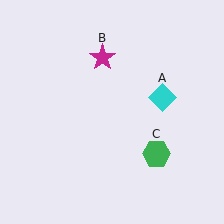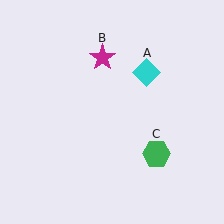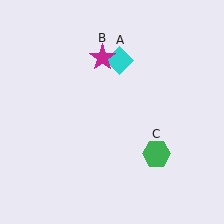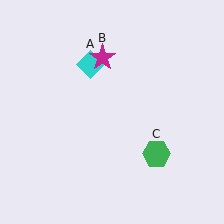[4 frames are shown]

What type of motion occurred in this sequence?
The cyan diamond (object A) rotated counterclockwise around the center of the scene.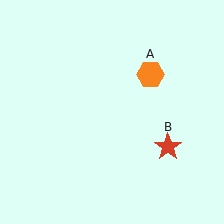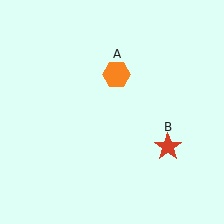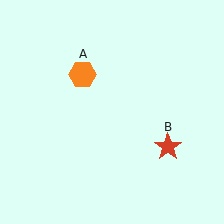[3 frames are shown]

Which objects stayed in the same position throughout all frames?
Red star (object B) remained stationary.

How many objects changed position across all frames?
1 object changed position: orange hexagon (object A).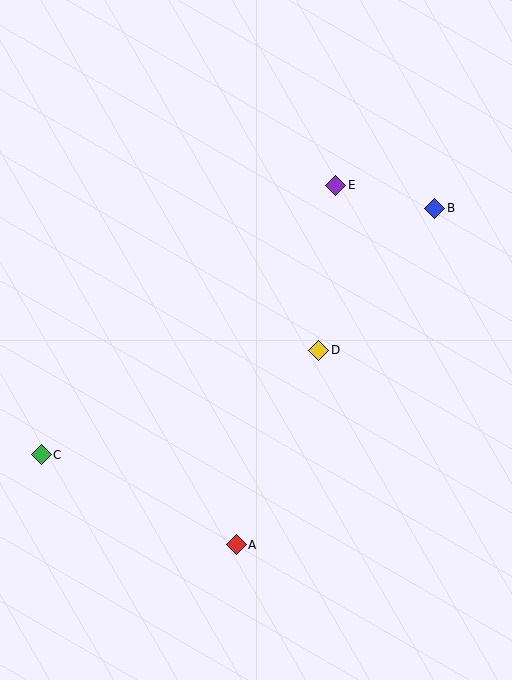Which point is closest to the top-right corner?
Point B is closest to the top-right corner.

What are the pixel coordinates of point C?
Point C is at (41, 455).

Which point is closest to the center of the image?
Point D at (319, 350) is closest to the center.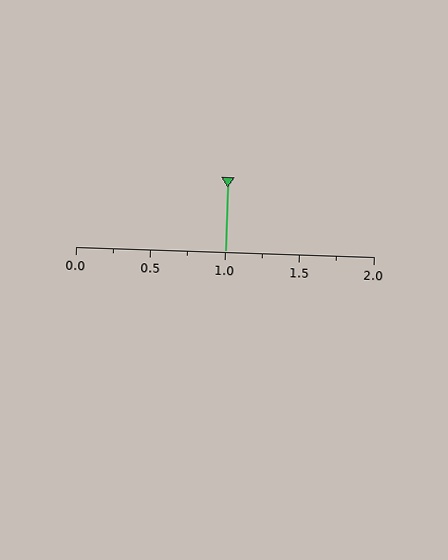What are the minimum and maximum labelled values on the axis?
The axis runs from 0.0 to 2.0.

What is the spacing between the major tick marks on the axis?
The major ticks are spaced 0.5 apart.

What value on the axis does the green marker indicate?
The marker indicates approximately 1.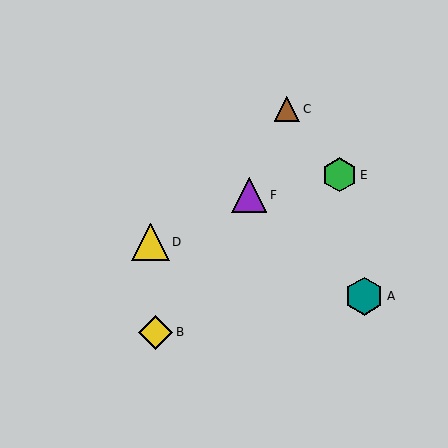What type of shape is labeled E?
Shape E is a green hexagon.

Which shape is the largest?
The teal hexagon (labeled A) is the largest.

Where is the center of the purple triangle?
The center of the purple triangle is at (249, 195).